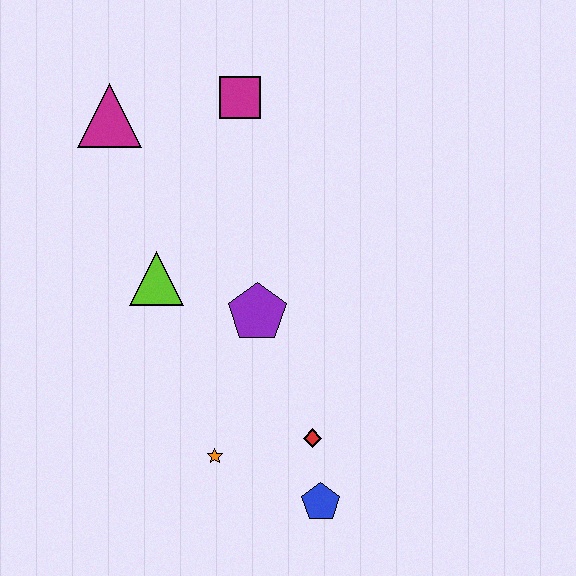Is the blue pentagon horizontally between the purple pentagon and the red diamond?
No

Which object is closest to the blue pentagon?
The red diamond is closest to the blue pentagon.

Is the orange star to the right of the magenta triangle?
Yes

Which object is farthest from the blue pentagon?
The magenta triangle is farthest from the blue pentagon.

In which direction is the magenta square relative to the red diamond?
The magenta square is above the red diamond.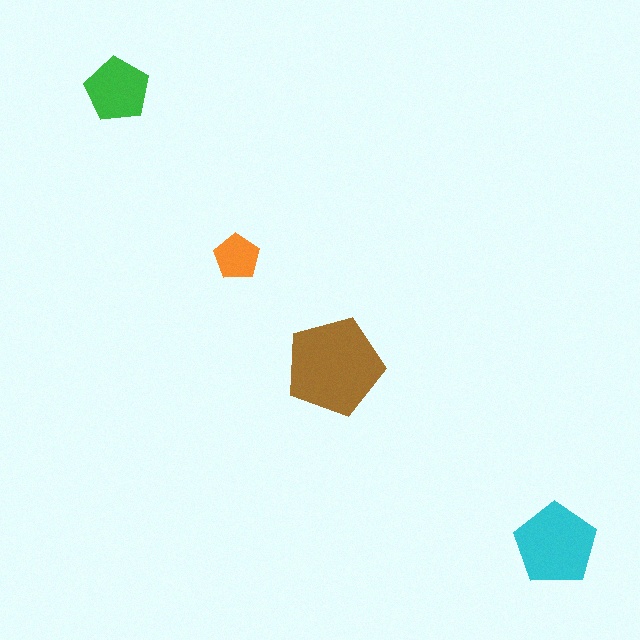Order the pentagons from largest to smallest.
the brown one, the cyan one, the green one, the orange one.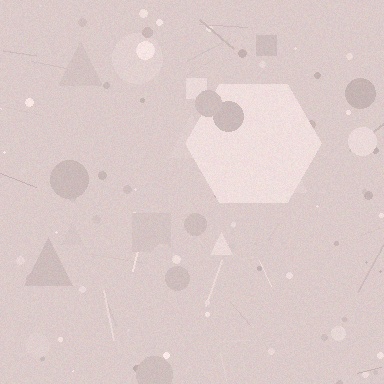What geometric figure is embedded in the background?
A hexagon is embedded in the background.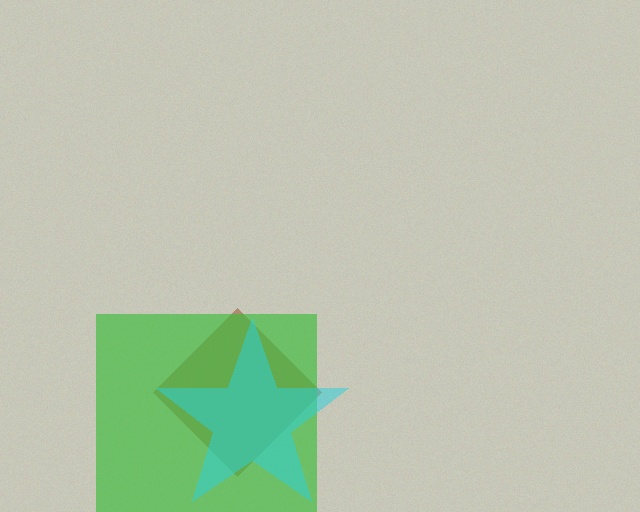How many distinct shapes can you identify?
There are 3 distinct shapes: a brown diamond, a green square, a cyan star.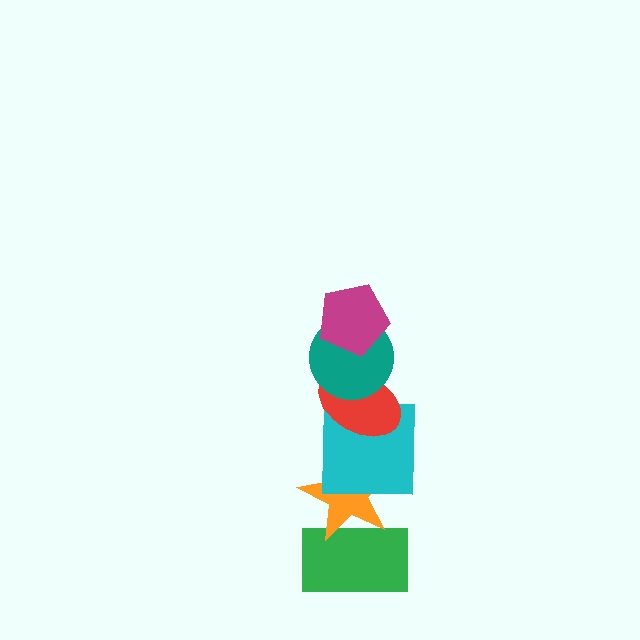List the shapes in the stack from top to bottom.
From top to bottom: the magenta pentagon, the teal circle, the red ellipse, the cyan square, the orange star, the green rectangle.